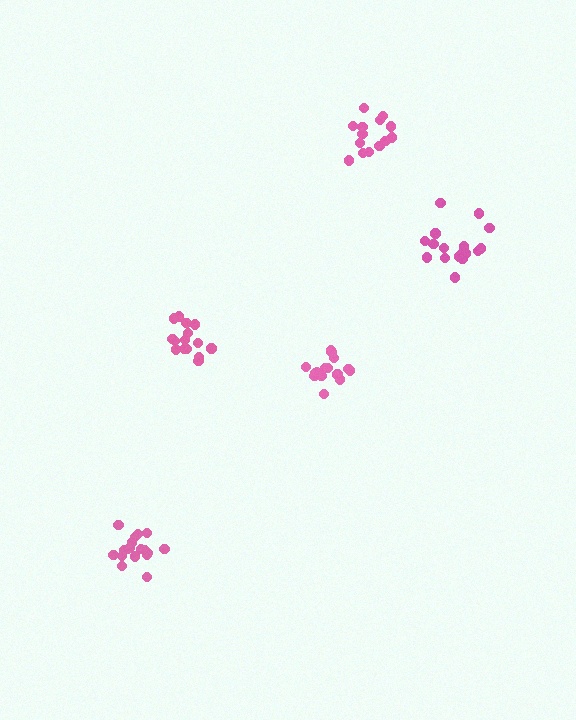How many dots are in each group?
Group 1: 15 dots, Group 2: 15 dots, Group 3: 18 dots, Group 4: 14 dots, Group 5: 17 dots (79 total).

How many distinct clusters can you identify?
There are 5 distinct clusters.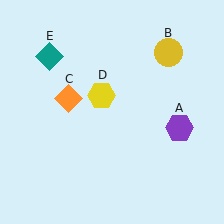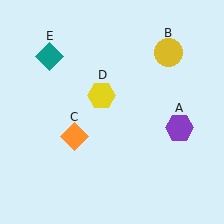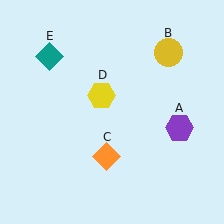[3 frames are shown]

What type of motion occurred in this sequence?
The orange diamond (object C) rotated counterclockwise around the center of the scene.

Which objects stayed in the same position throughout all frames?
Purple hexagon (object A) and yellow circle (object B) and yellow hexagon (object D) and teal diamond (object E) remained stationary.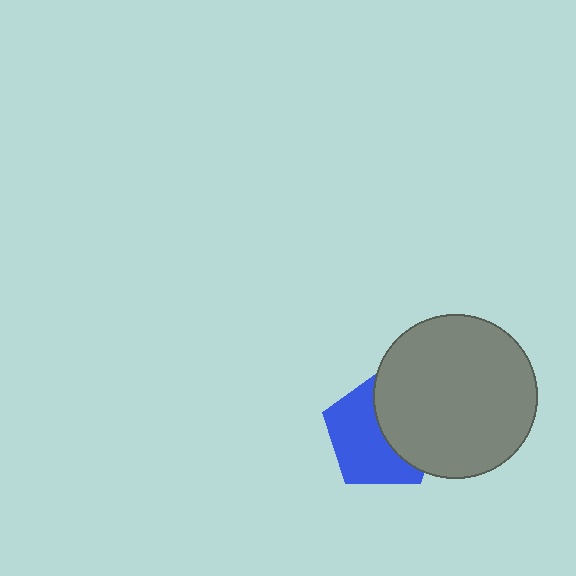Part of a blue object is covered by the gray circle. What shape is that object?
It is a pentagon.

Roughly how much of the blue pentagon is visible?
About half of it is visible (roughly 55%).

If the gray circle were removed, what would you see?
You would see the complete blue pentagon.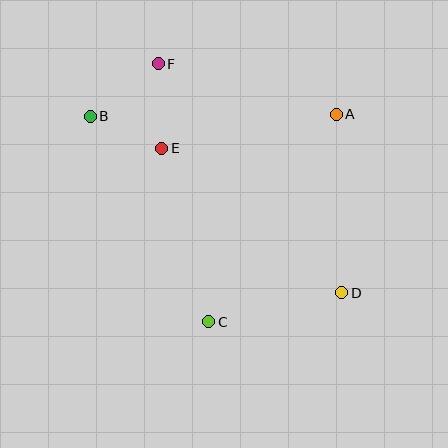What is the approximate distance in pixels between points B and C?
The distance between B and C is approximately 237 pixels.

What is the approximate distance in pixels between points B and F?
The distance between B and F is approximately 86 pixels.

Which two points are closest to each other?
Points B and E are closest to each other.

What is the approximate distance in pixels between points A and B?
The distance between A and B is approximately 246 pixels.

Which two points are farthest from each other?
Points B and D are farthest from each other.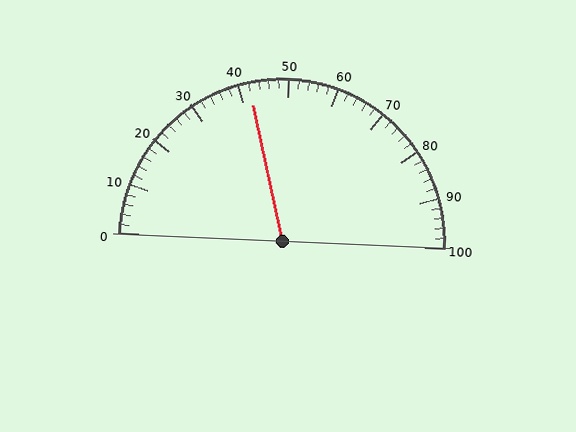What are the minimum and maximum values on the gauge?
The gauge ranges from 0 to 100.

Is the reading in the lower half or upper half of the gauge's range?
The reading is in the lower half of the range (0 to 100).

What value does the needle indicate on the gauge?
The needle indicates approximately 42.